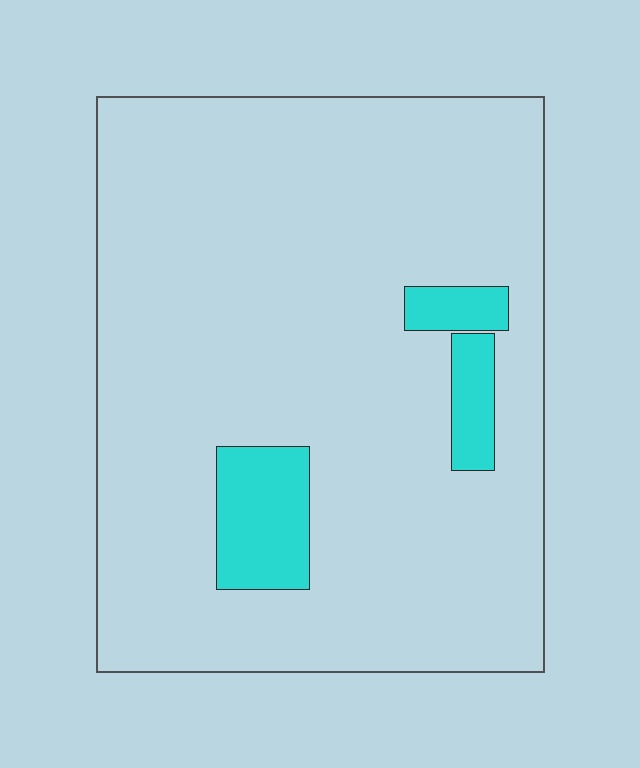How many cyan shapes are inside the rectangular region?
3.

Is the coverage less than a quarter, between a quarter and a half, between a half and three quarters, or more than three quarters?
Less than a quarter.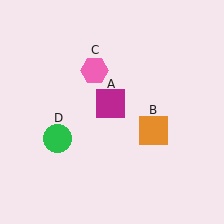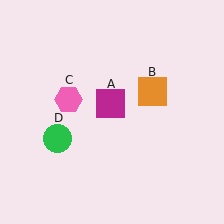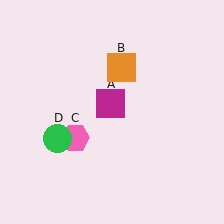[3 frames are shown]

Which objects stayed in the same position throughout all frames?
Magenta square (object A) and green circle (object D) remained stationary.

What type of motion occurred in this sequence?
The orange square (object B), pink hexagon (object C) rotated counterclockwise around the center of the scene.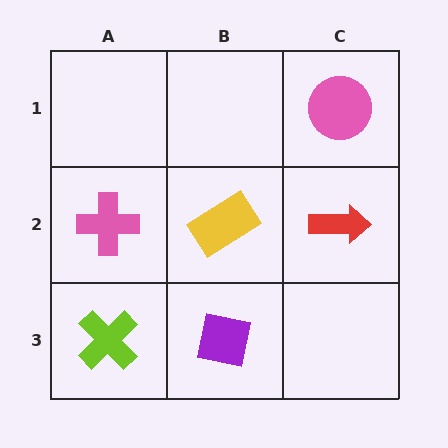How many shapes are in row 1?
1 shape.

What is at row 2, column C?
A red arrow.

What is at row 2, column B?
A yellow rectangle.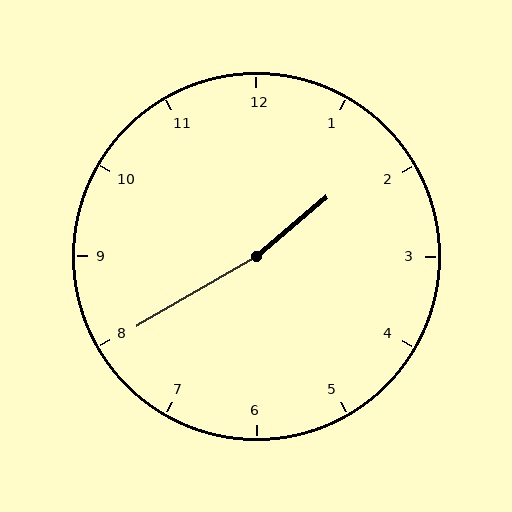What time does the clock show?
1:40.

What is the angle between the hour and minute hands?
Approximately 170 degrees.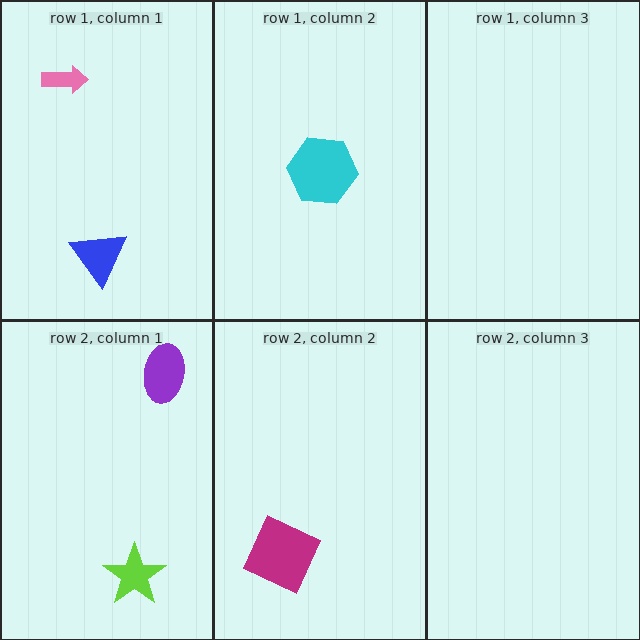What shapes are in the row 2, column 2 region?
The magenta square.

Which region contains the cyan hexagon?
The row 1, column 2 region.